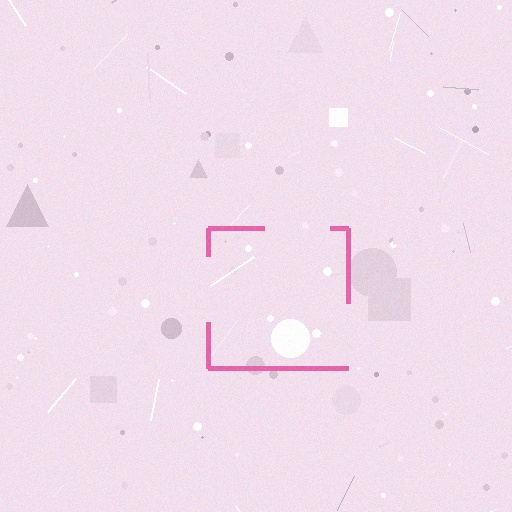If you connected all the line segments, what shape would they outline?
They would outline a square.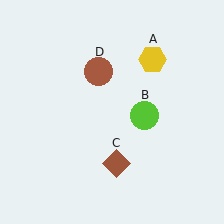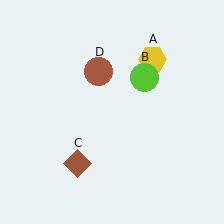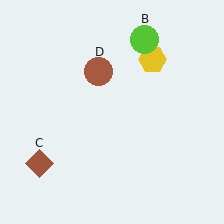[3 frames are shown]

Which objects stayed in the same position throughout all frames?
Yellow hexagon (object A) and brown circle (object D) remained stationary.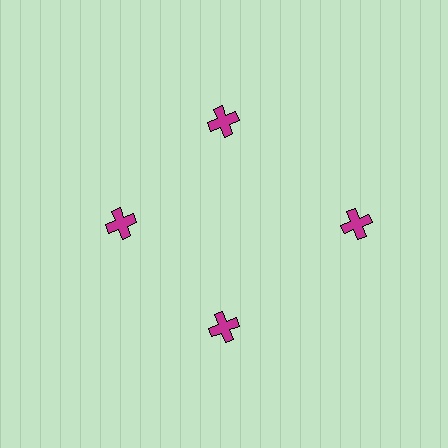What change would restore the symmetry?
The symmetry would be restored by moving it inward, back onto the ring so that all 4 crosses sit at equal angles and equal distance from the center.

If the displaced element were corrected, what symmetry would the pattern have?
It would have 4-fold rotational symmetry — the pattern would map onto itself every 90 degrees.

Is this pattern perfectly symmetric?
No. The 4 magenta crosses are arranged in a ring, but one element near the 3 o'clock position is pushed outward from the center, breaking the 4-fold rotational symmetry.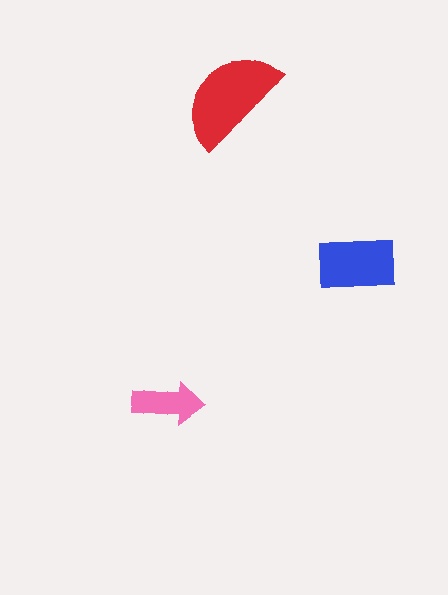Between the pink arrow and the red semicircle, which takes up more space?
The red semicircle.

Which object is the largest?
The red semicircle.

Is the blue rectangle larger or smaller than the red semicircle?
Smaller.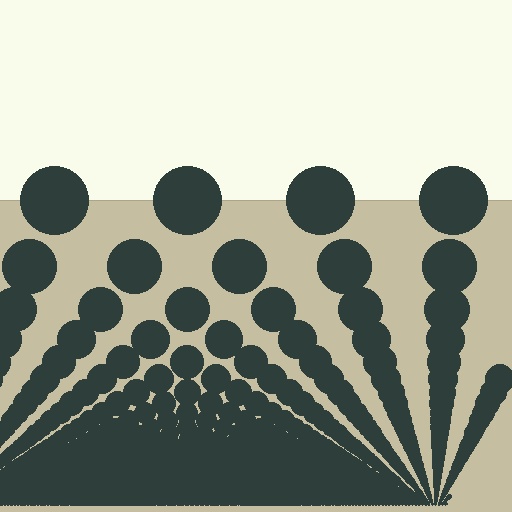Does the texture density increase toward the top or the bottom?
Density increases toward the bottom.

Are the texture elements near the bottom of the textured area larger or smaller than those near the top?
Smaller. The gradient is inverted — elements near the bottom are smaller and denser.